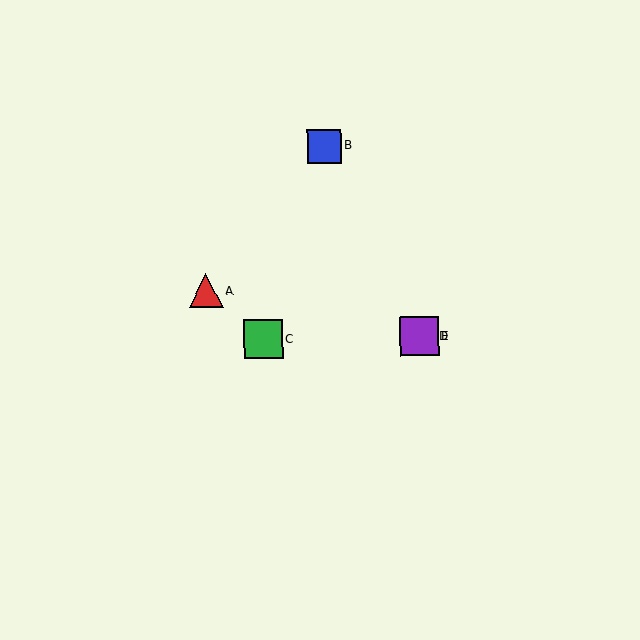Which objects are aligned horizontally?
Objects C, D, E are aligned horizontally.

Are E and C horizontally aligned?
Yes, both are at y≈336.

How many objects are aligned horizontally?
3 objects (C, D, E) are aligned horizontally.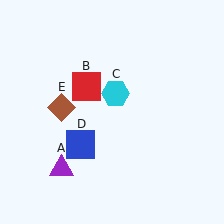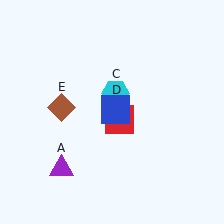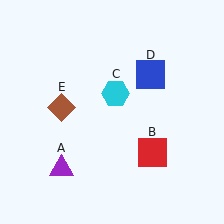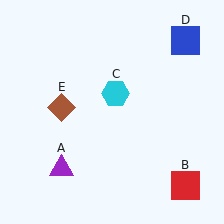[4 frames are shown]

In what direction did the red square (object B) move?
The red square (object B) moved down and to the right.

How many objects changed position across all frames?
2 objects changed position: red square (object B), blue square (object D).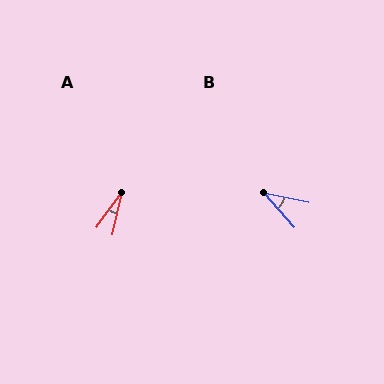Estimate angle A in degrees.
Approximately 23 degrees.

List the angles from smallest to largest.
A (23°), B (38°).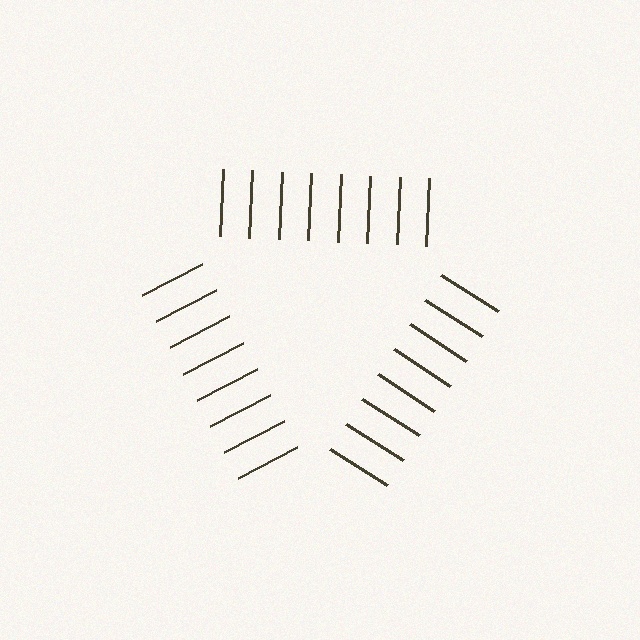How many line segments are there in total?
24 — 8 along each of the 3 edges.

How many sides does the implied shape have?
3 sides — the line-ends trace a triangle.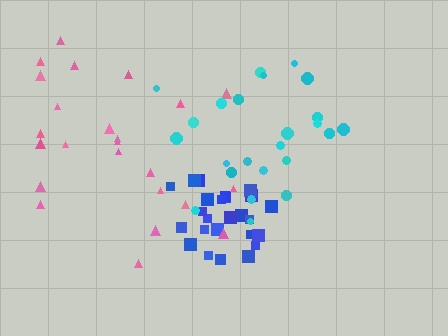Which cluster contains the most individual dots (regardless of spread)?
Blue (26).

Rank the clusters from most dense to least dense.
blue, cyan, pink.